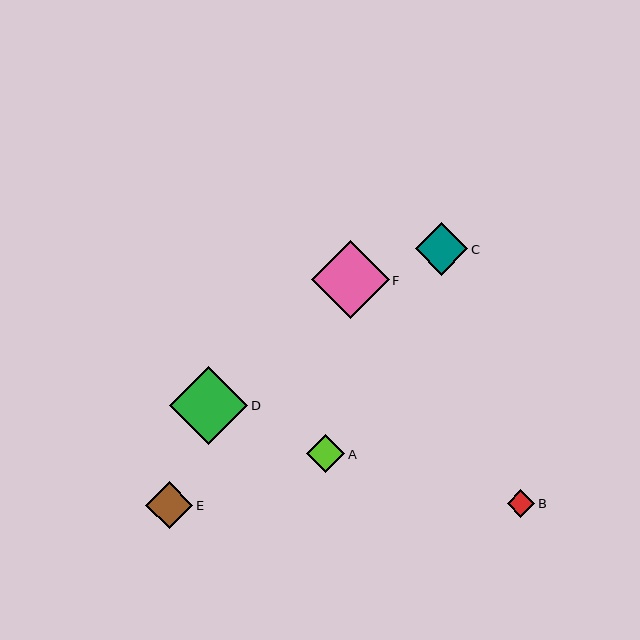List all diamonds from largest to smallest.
From largest to smallest: D, F, C, E, A, B.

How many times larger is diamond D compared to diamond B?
Diamond D is approximately 2.8 times the size of diamond B.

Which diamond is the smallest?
Diamond B is the smallest with a size of approximately 28 pixels.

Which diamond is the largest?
Diamond D is the largest with a size of approximately 78 pixels.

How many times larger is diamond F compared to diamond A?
Diamond F is approximately 2.0 times the size of diamond A.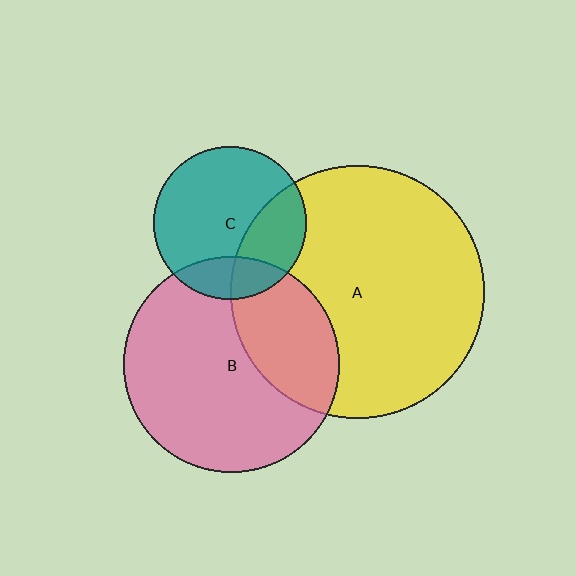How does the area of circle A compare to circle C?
Approximately 2.7 times.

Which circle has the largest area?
Circle A (yellow).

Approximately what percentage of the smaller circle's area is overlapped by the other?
Approximately 20%.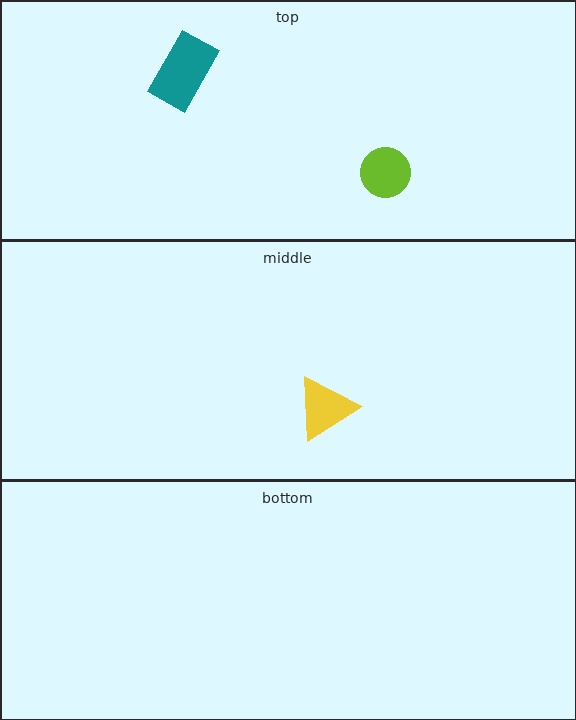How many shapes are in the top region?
2.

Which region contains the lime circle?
The top region.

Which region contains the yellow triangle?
The middle region.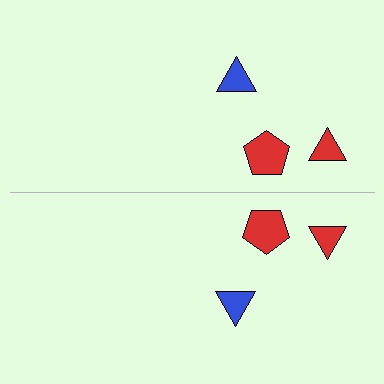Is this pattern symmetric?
Yes, this pattern has bilateral (reflection) symmetry.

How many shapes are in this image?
There are 6 shapes in this image.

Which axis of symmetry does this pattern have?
The pattern has a horizontal axis of symmetry running through the center of the image.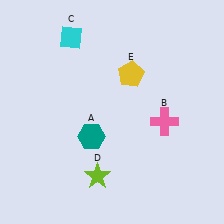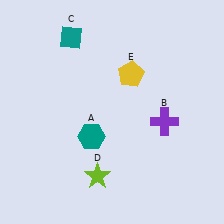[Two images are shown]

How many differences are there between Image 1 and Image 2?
There are 2 differences between the two images.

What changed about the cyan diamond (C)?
In Image 1, C is cyan. In Image 2, it changed to teal.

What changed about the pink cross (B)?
In Image 1, B is pink. In Image 2, it changed to purple.